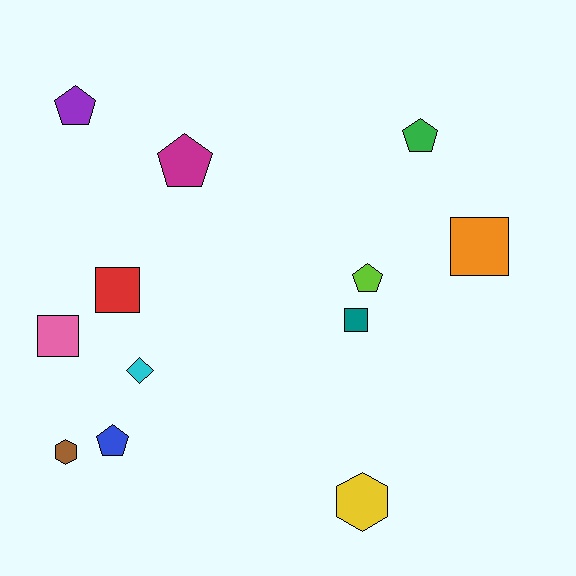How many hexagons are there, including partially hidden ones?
There are 2 hexagons.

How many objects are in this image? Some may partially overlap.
There are 12 objects.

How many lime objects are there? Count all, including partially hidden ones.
There is 1 lime object.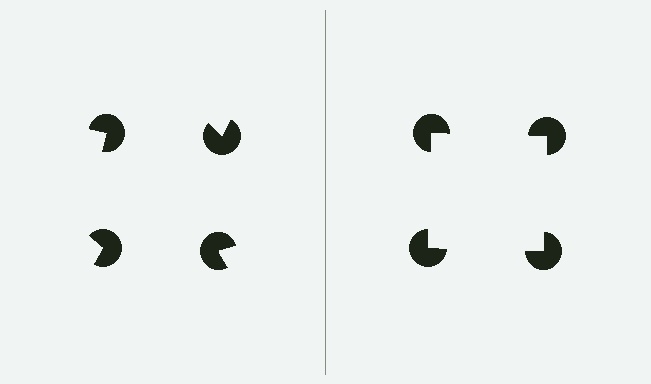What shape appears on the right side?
An illusory square.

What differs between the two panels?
The pac-man discs are positioned identically on both sides; only the wedge orientations differ. On the right they align to a square; on the left they are misaligned.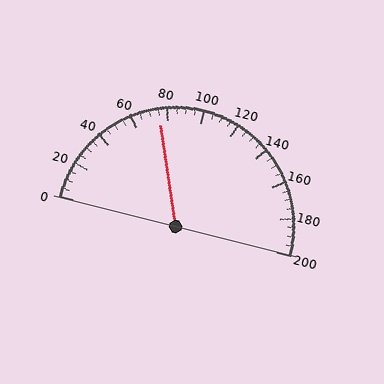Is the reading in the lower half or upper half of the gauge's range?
The reading is in the lower half of the range (0 to 200).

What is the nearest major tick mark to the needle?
The nearest major tick mark is 80.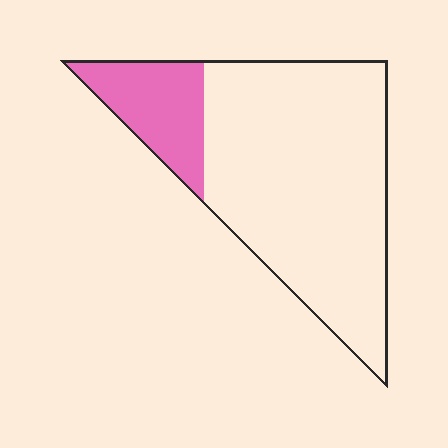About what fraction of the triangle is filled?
About one fifth (1/5).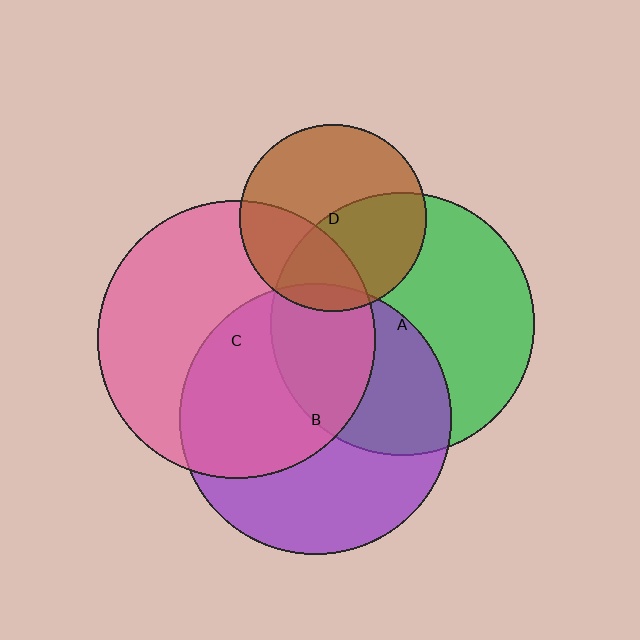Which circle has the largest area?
Circle C (pink).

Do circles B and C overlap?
Yes.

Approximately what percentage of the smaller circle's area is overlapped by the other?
Approximately 50%.